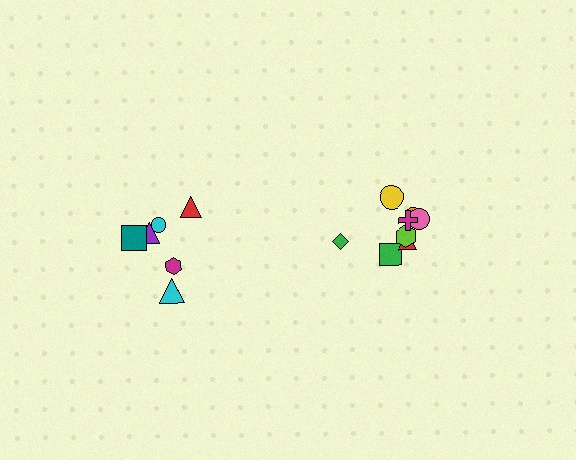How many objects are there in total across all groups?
There are 14 objects.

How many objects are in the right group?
There are 8 objects.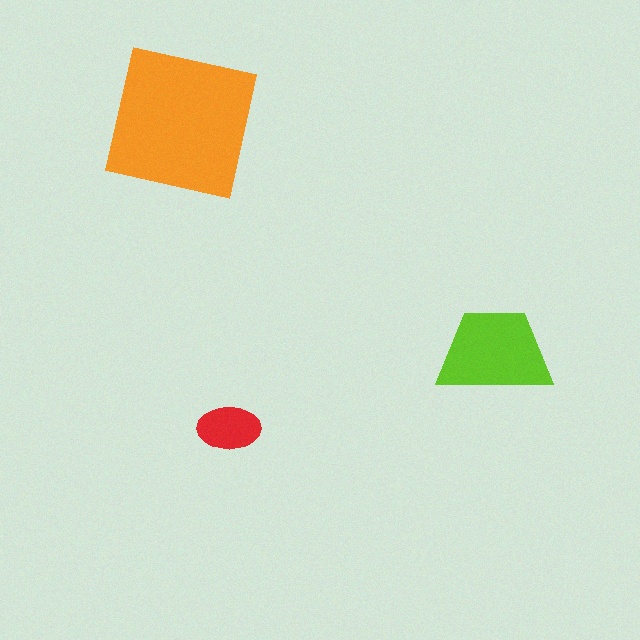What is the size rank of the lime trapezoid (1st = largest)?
2nd.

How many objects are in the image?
There are 3 objects in the image.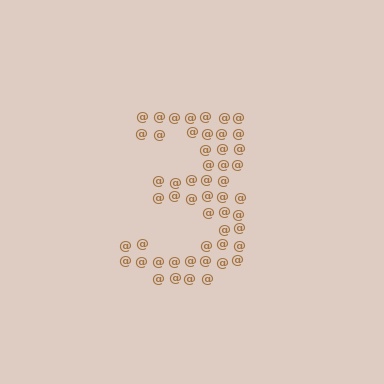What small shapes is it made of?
It is made of small at signs.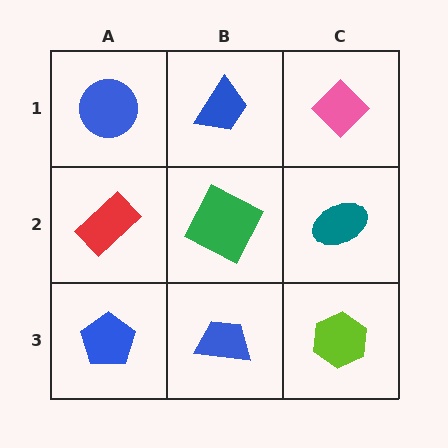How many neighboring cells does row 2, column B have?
4.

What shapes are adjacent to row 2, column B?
A blue trapezoid (row 1, column B), a blue trapezoid (row 3, column B), a red rectangle (row 2, column A), a teal ellipse (row 2, column C).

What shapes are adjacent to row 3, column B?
A green square (row 2, column B), a blue pentagon (row 3, column A), a lime hexagon (row 3, column C).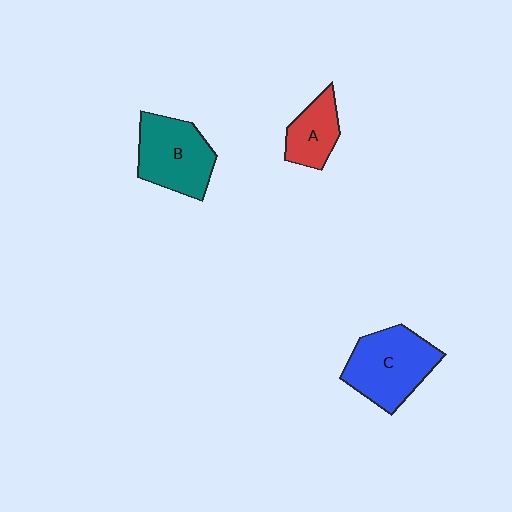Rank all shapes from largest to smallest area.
From largest to smallest: C (blue), B (teal), A (red).